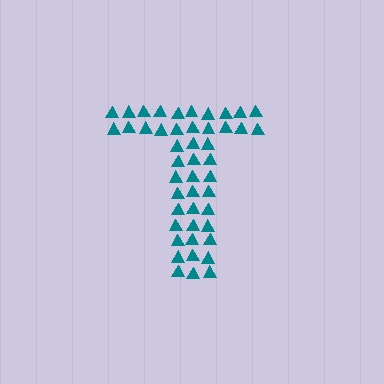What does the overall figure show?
The overall figure shows the letter T.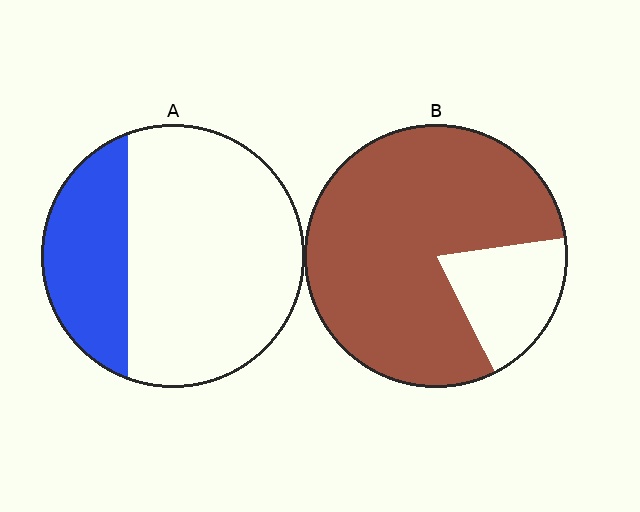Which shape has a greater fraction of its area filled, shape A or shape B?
Shape B.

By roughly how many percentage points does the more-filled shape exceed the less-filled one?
By roughly 50 percentage points (B over A).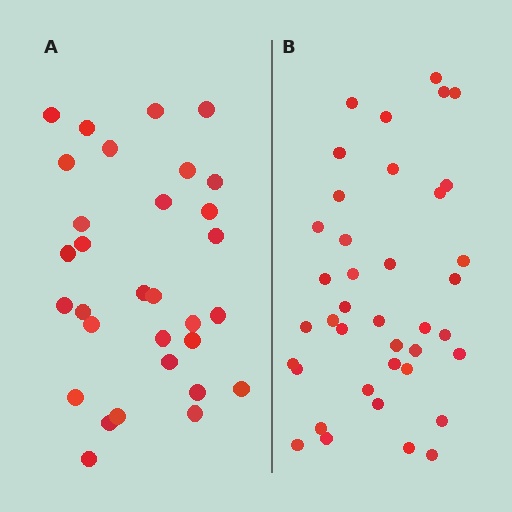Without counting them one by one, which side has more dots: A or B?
Region B (the right region) has more dots.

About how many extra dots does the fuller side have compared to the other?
Region B has roughly 8 or so more dots than region A.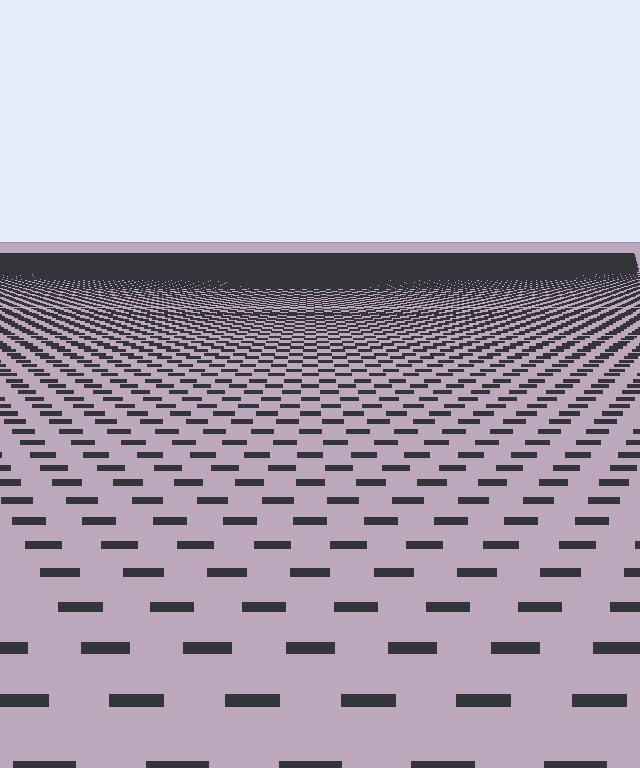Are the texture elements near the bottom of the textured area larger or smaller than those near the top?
Larger. Near the bottom, elements are closer to the viewer and appear at a bigger on-screen size.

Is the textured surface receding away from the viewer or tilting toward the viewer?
The surface is receding away from the viewer. Texture elements get smaller and denser toward the top.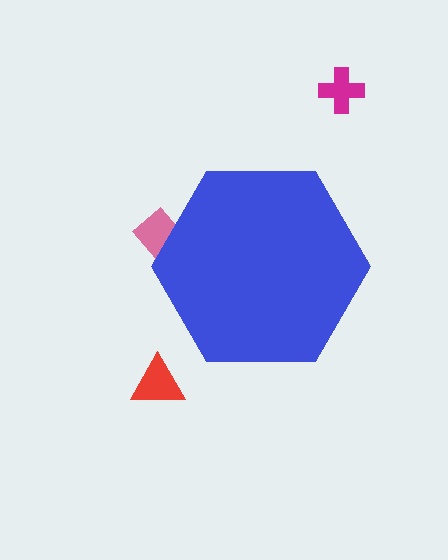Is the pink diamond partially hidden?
Yes, the pink diamond is partially hidden behind the blue hexagon.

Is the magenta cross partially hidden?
No, the magenta cross is fully visible.